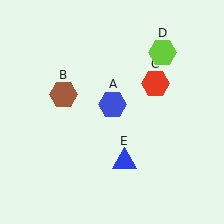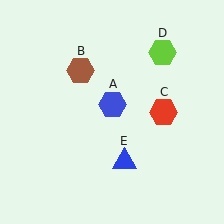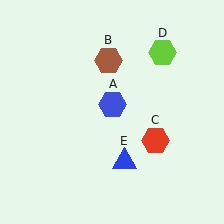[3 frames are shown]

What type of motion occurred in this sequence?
The brown hexagon (object B), red hexagon (object C) rotated clockwise around the center of the scene.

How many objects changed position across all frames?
2 objects changed position: brown hexagon (object B), red hexagon (object C).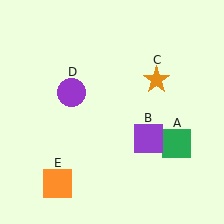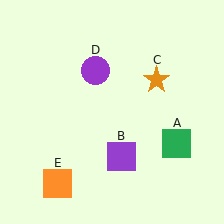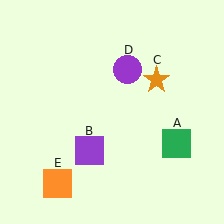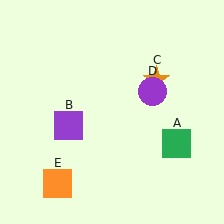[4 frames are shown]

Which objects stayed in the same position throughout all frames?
Green square (object A) and orange star (object C) and orange square (object E) remained stationary.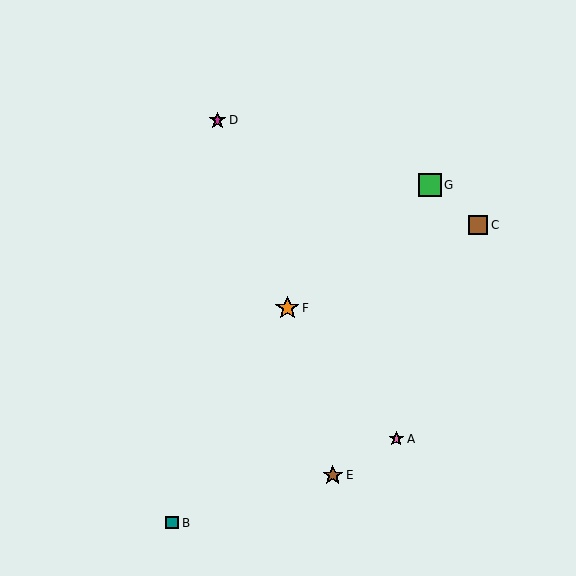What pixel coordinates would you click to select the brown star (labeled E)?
Click at (333, 475) to select the brown star E.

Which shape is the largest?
The orange star (labeled F) is the largest.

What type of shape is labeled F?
Shape F is an orange star.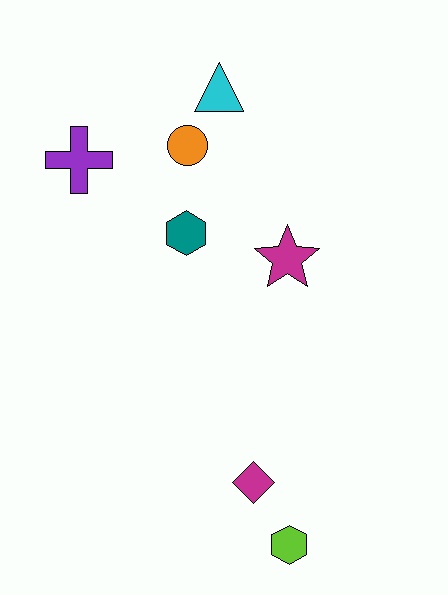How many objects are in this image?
There are 7 objects.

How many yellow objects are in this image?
There are no yellow objects.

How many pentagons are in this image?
There are no pentagons.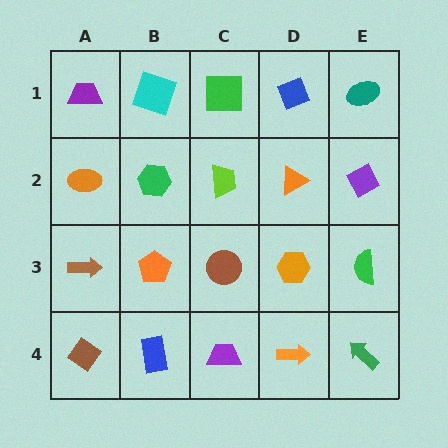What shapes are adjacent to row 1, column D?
An orange triangle (row 2, column D), a green square (row 1, column C), a teal ellipse (row 1, column E).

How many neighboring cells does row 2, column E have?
3.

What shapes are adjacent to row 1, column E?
A purple diamond (row 2, column E), a blue diamond (row 1, column D).